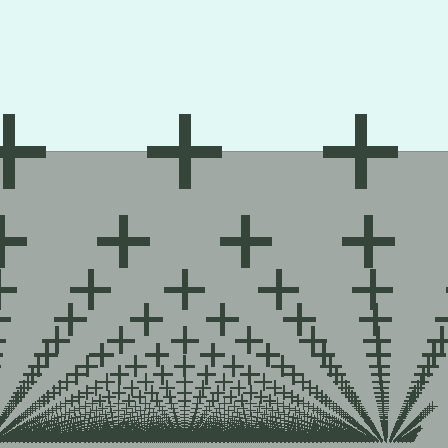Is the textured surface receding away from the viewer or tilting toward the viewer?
The surface appears to tilt toward the viewer. Texture elements get larger and sparser toward the top.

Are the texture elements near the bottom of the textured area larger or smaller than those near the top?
Smaller. The gradient is inverted — elements near the bottom are smaller and denser.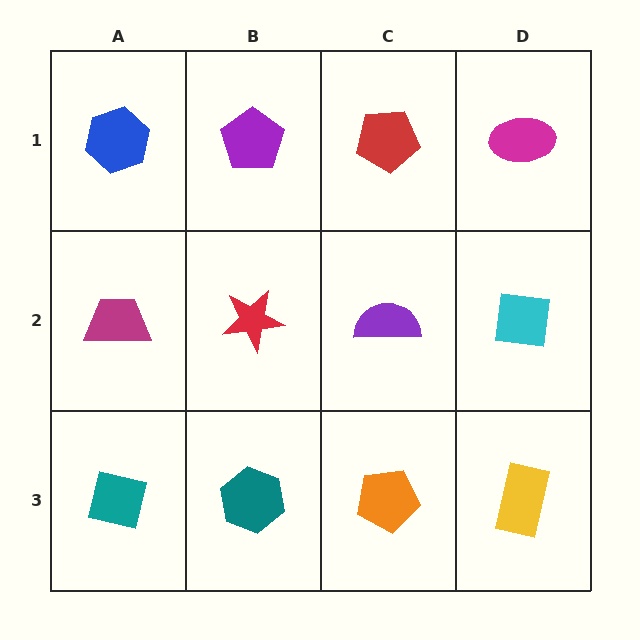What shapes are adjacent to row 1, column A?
A magenta trapezoid (row 2, column A), a purple pentagon (row 1, column B).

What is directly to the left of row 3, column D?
An orange pentagon.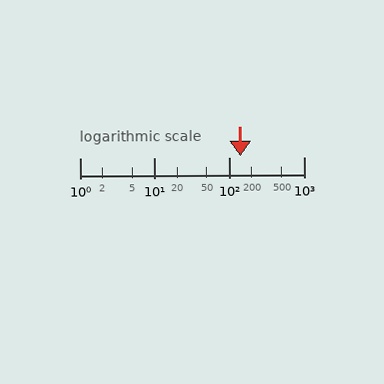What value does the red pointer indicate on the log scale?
The pointer indicates approximately 140.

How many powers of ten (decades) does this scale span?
The scale spans 3 decades, from 1 to 1000.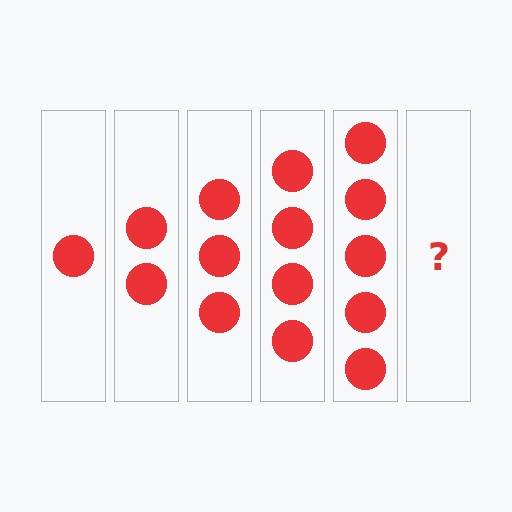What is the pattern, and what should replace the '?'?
The pattern is that each step adds one more circle. The '?' should be 6 circles.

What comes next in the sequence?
The next element should be 6 circles.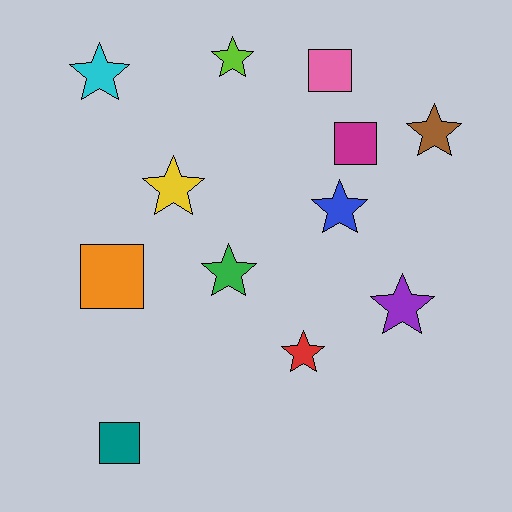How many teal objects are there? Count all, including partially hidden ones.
There is 1 teal object.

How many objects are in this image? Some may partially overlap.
There are 12 objects.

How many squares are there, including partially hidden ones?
There are 4 squares.